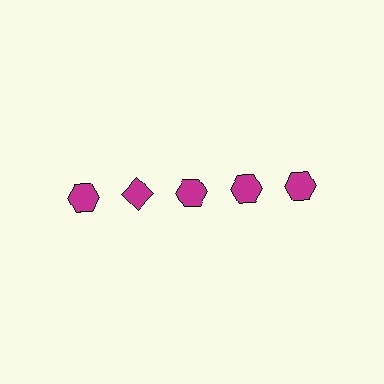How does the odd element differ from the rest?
It has a different shape: diamond instead of hexagon.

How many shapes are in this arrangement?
There are 5 shapes arranged in a grid pattern.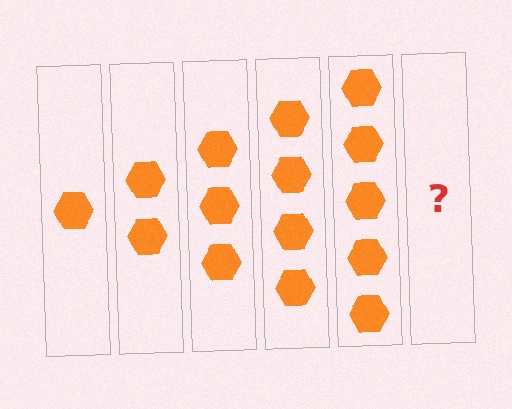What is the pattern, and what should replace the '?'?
The pattern is that each step adds one more hexagon. The '?' should be 6 hexagons.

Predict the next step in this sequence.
The next step is 6 hexagons.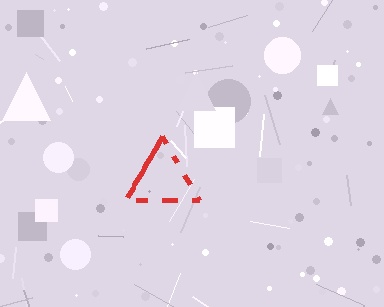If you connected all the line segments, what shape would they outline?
They would outline a triangle.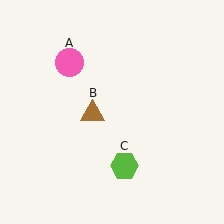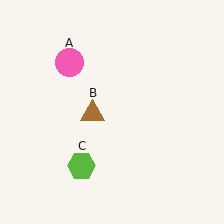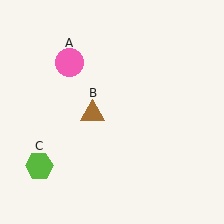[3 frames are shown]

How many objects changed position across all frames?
1 object changed position: lime hexagon (object C).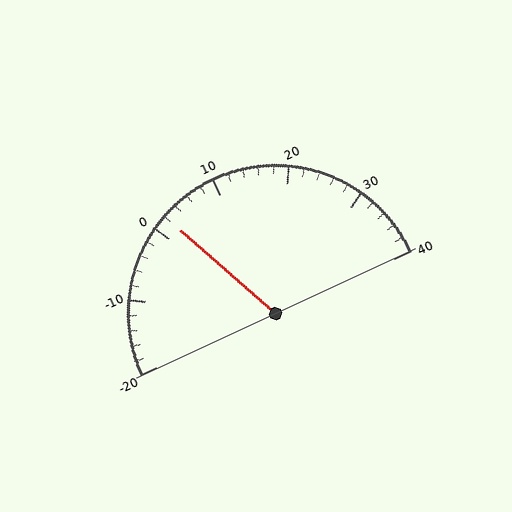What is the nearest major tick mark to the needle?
The nearest major tick mark is 0.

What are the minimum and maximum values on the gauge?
The gauge ranges from -20 to 40.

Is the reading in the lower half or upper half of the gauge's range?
The reading is in the lower half of the range (-20 to 40).